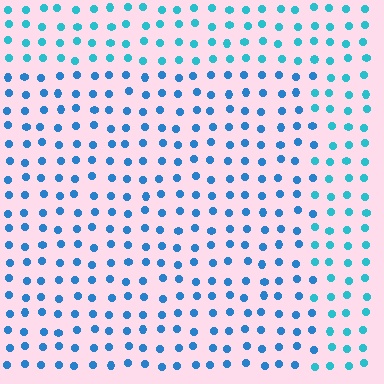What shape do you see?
I see a rectangle.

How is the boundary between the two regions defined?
The boundary is defined purely by a slight shift in hue (about 24 degrees). Spacing, size, and orientation are identical on both sides.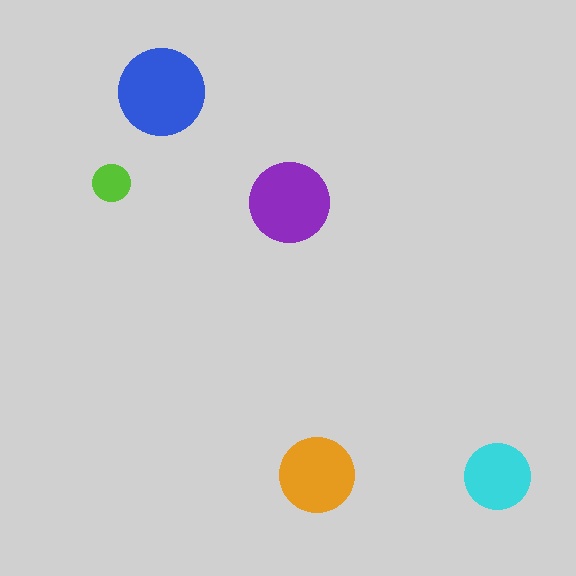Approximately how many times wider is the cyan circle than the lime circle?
About 2 times wider.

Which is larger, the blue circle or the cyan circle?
The blue one.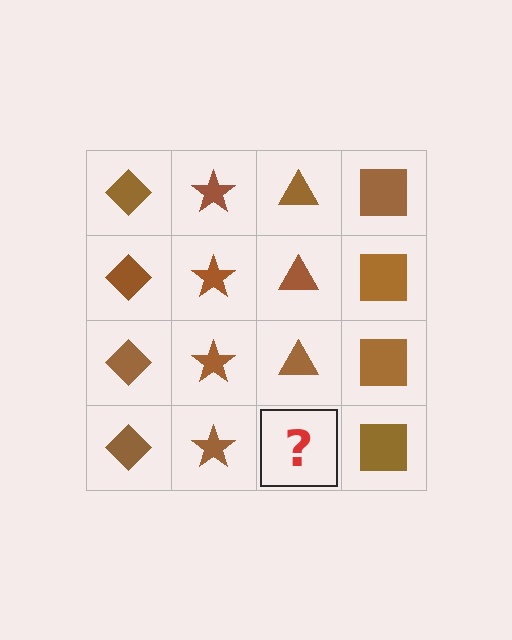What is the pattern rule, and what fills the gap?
The rule is that each column has a consistent shape. The gap should be filled with a brown triangle.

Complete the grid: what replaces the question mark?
The question mark should be replaced with a brown triangle.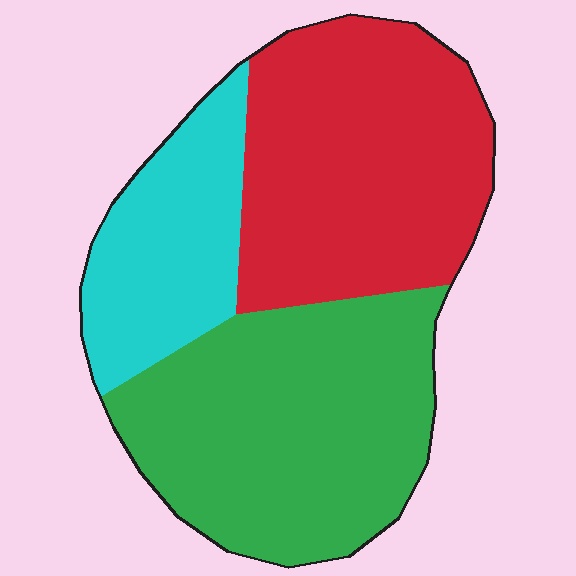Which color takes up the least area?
Cyan, at roughly 20%.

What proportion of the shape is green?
Green covers around 40% of the shape.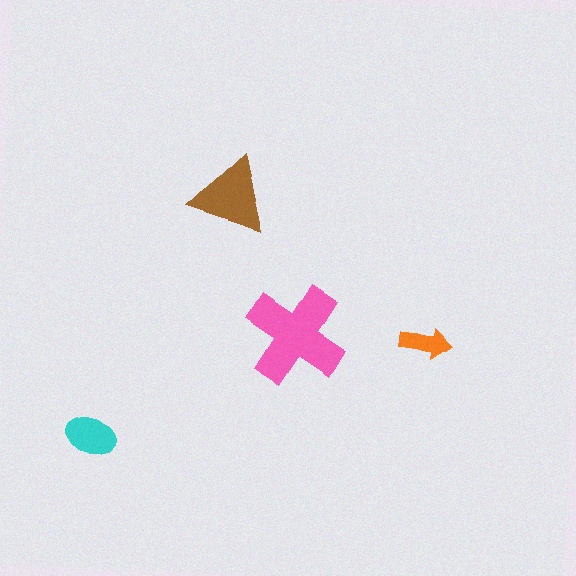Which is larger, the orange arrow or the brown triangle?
The brown triangle.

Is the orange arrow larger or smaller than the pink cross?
Smaller.